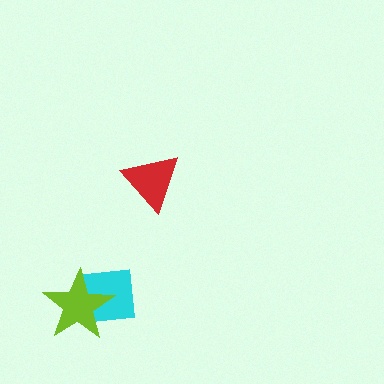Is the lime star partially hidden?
No, no other shape covers it.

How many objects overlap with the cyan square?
1 object overlaps with the cyan square.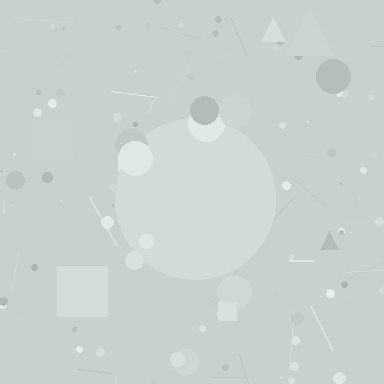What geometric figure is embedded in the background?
A circle is embedded in the background.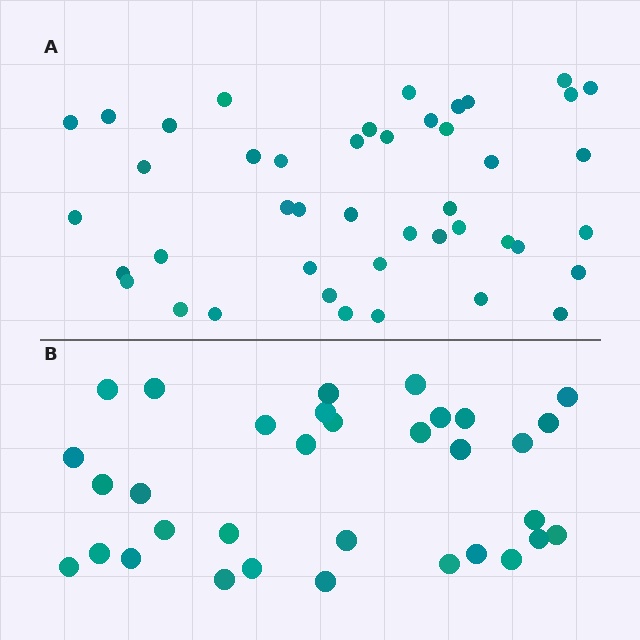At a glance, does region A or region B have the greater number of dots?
Region A (the top region) has more dots.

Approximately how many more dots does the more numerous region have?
Region A has roughly 12 or so more dots than region B.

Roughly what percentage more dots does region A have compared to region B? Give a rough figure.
About 35% more.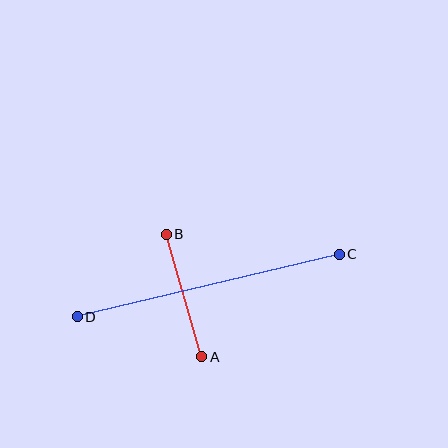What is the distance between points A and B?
The distance is approximately 127 pixels.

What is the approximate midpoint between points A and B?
The midpoint is at approximately (184, 296) pixels.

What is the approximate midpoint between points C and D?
The midpoint is at approximately (208, 285) pixels.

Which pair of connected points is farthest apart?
Points C and D are farthest apart.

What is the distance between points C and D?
The distance is approximately 269 pixels.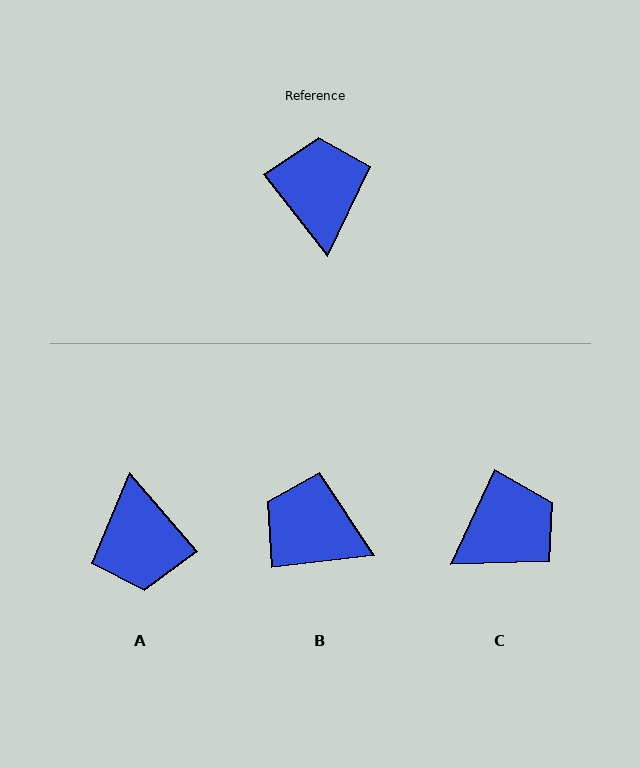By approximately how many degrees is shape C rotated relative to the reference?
Approximately 63 degrees clockwise.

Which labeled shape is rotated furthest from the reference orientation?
A, about 177 degrees away.